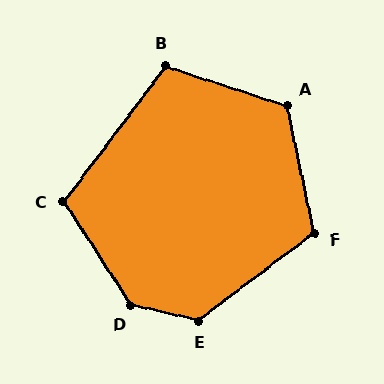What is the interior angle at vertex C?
Approximately 110 degrees (obtuse).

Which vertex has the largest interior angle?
D, at approximately 136 degrees.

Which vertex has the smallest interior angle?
B, at approximately 109 degrees.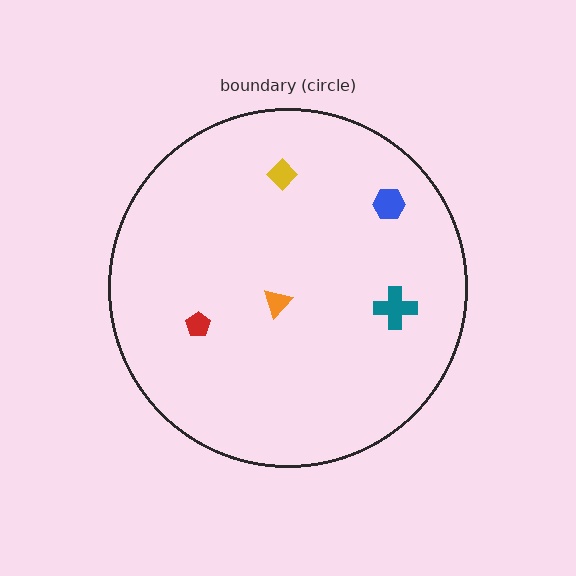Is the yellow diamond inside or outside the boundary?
Inside.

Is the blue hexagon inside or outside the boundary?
Inside.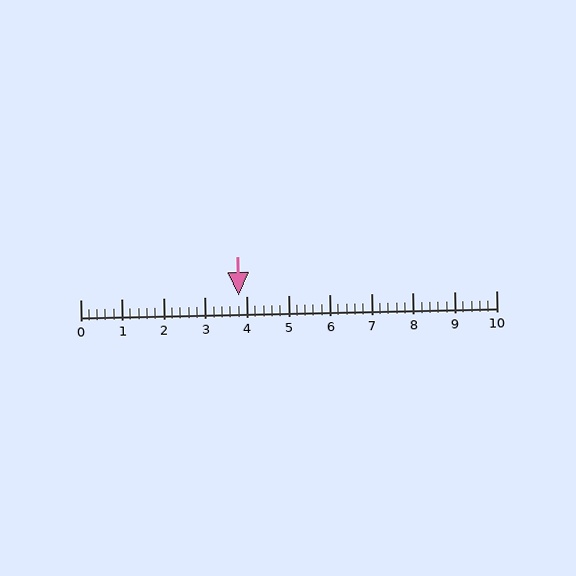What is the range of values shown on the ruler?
The ruler shows values from 0 to 10.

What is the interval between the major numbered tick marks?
The major tick marks are spaced 1 units apart.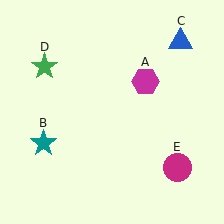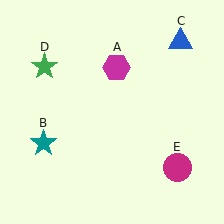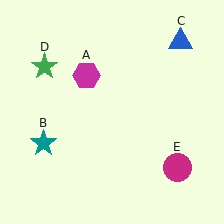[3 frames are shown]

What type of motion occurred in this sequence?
The magenta hexagon (object A) rotated counterclockwise around the center of the scene.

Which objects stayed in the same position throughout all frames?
Teal star (object B) and blue triangle (object C) and green star (object D) and magenta circle (object E) remained stationary.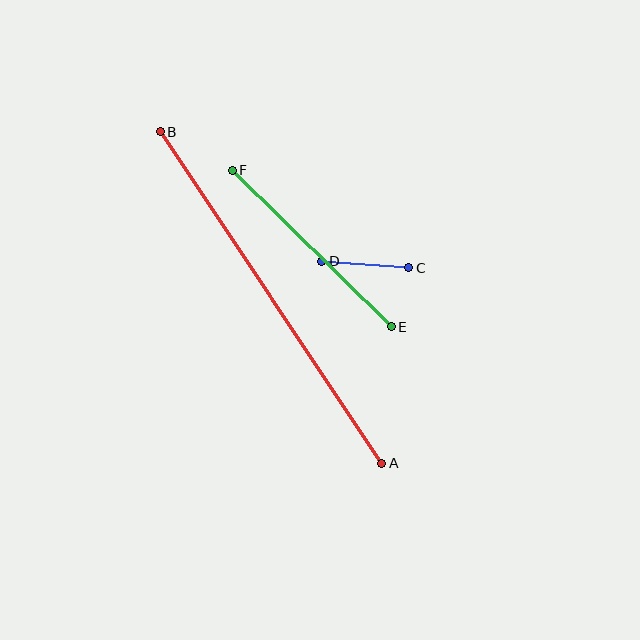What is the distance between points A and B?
The distance is approximately 399 pixels.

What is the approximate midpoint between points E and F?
The midpoint is at approximately (312, 249) pixels.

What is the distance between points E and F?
The distance is approximately 223 pixels.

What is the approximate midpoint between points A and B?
The midpoint is at approximately (271, 297) pixels.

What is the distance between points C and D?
The distance is approximately 87 pixels.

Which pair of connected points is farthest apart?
Points A and B are farthest apart.